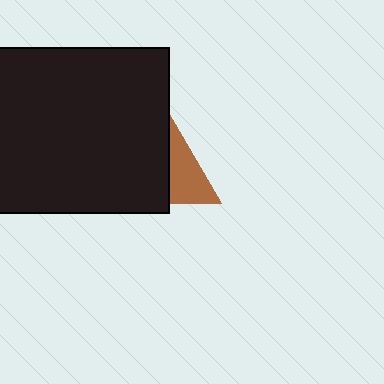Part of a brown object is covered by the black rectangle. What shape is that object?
It is a triangle.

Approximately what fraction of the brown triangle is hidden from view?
Roughly 70% of the brown triangle is hidden behind the black rectangle.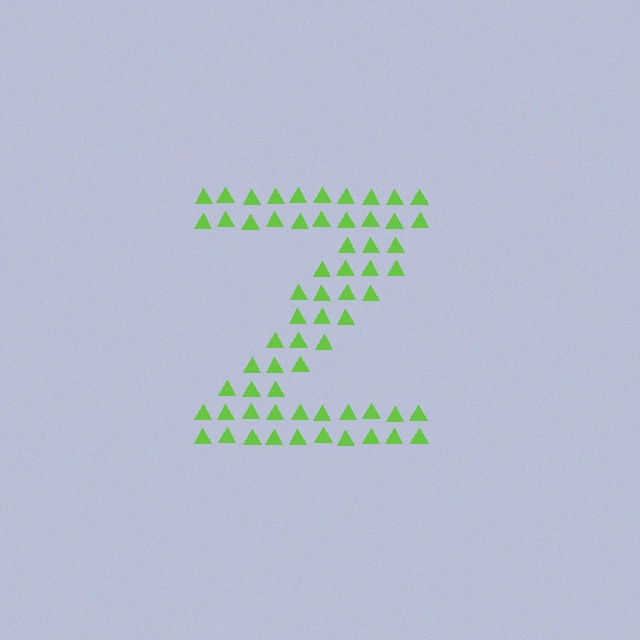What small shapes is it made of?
It is made of small triangles.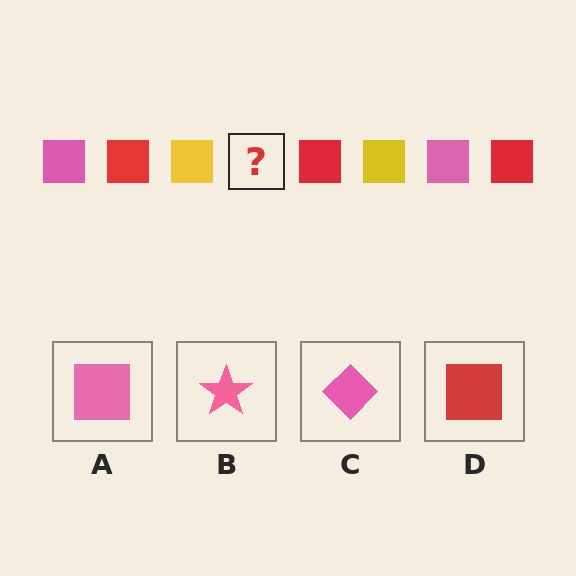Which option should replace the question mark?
Option A.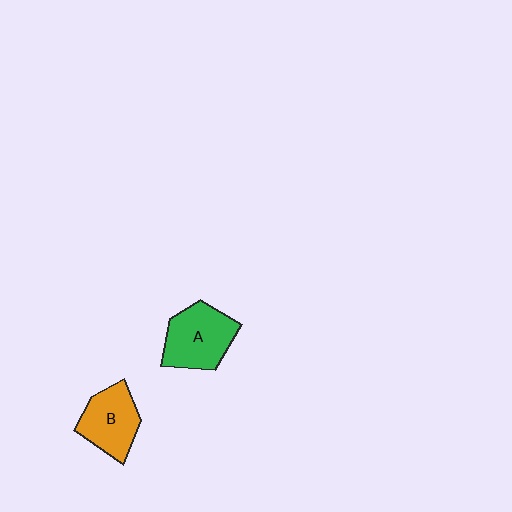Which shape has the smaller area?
Shape B (orange).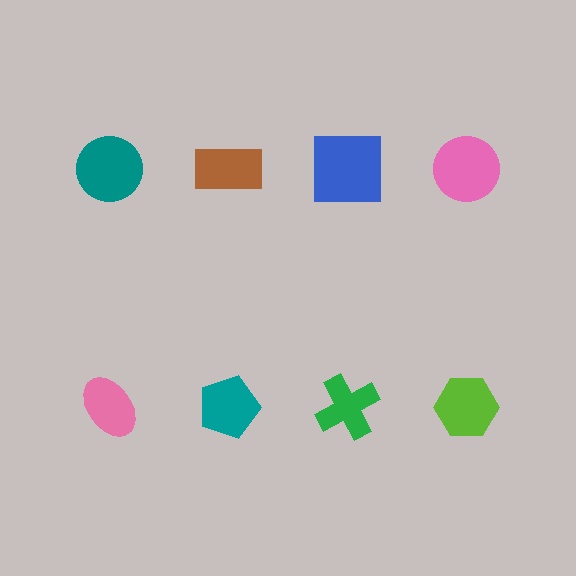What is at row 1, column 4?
A pink circle.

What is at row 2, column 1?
A pink ellipse.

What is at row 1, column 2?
A brown rectangle.